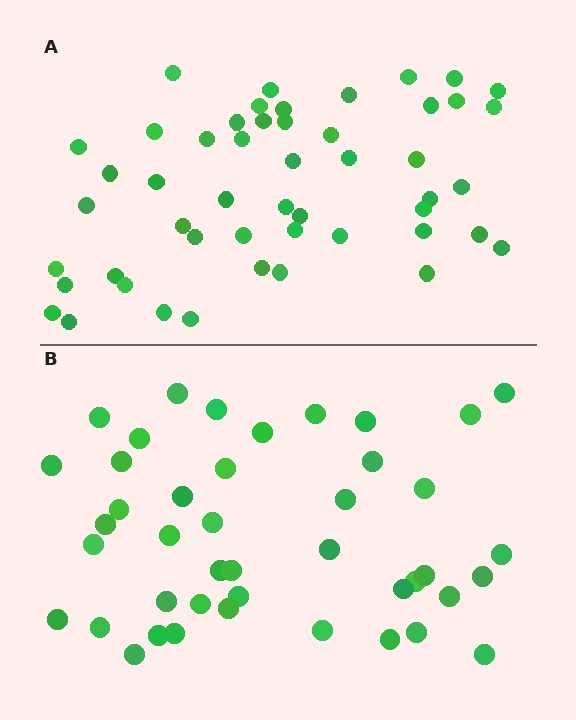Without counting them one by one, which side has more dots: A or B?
Region A (the top region) has more dots.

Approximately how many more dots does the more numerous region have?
Region A has roughly 8 or so more dots than region B.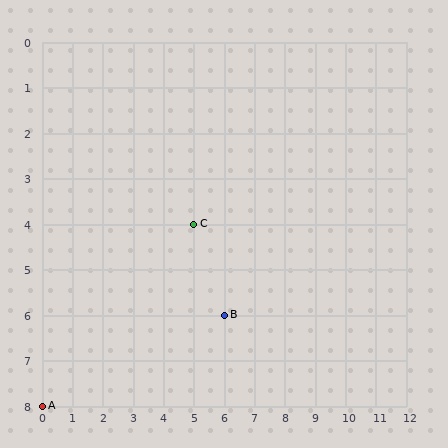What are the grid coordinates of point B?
Point B is at grid coordinates (6, 6).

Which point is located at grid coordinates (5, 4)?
Point C is at (5, 4).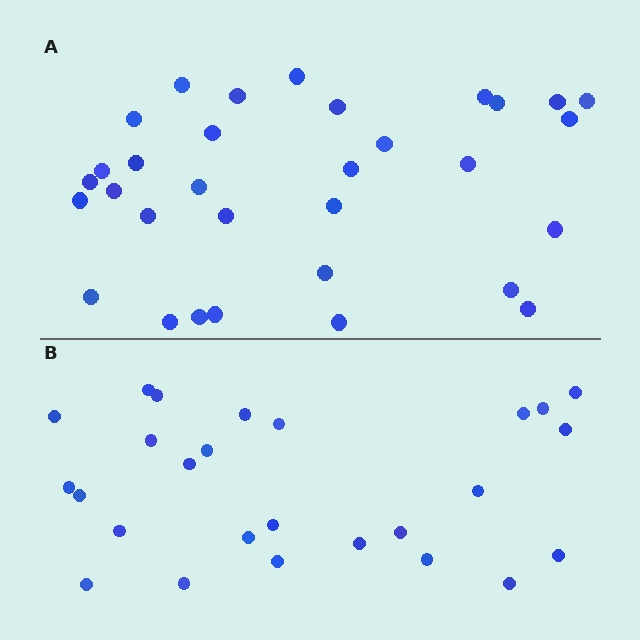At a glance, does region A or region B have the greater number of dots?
Region A (the top region) has more dots.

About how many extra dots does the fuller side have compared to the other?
Region A has about 6 more dots than region B.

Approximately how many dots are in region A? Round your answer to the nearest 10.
About 30 dots. (The exact count is 32, which rounds to 30.)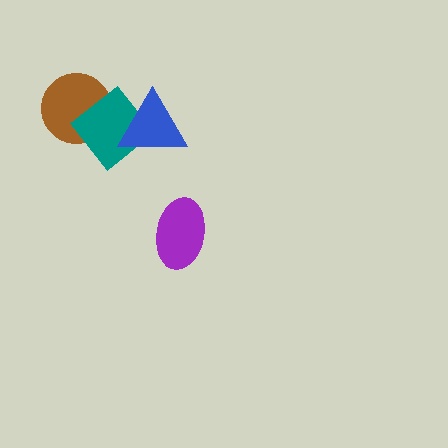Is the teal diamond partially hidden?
Yes, it is partially covered by another shape.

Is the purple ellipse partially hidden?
No, no other shape covers it.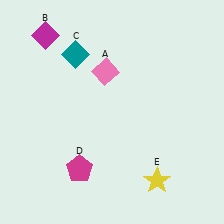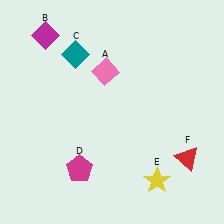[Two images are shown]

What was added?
A red triangle (F) was added in Image 2.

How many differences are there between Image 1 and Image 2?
There is 1 difference between the two images.